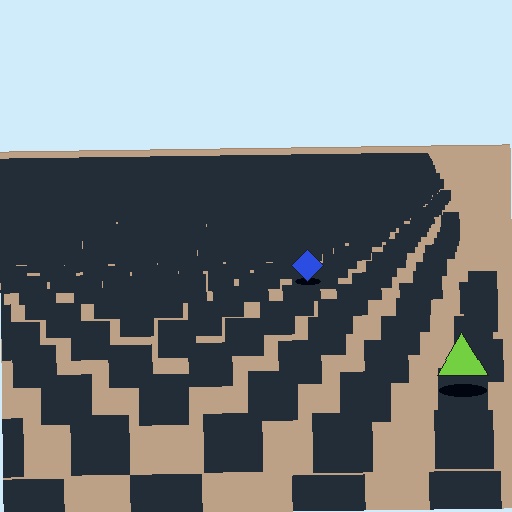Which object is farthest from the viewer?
The blue diamond is farthest from the viewer. It appears smaller and the ground texture around it is denser.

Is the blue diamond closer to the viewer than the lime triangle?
No. The lime triangle is closer — you can tell from the texture gradient: the ground texture is coarser near it.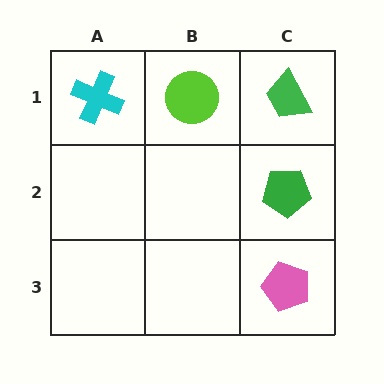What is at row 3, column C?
A pink pentagon.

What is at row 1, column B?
A lime circle.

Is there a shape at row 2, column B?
No, that cell is empty.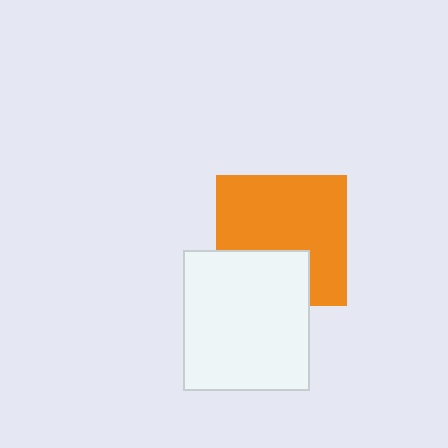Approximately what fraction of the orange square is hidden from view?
Roughly 31% of the orange square is hidden behind the white rectangle.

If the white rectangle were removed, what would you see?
You would see the complete orange square.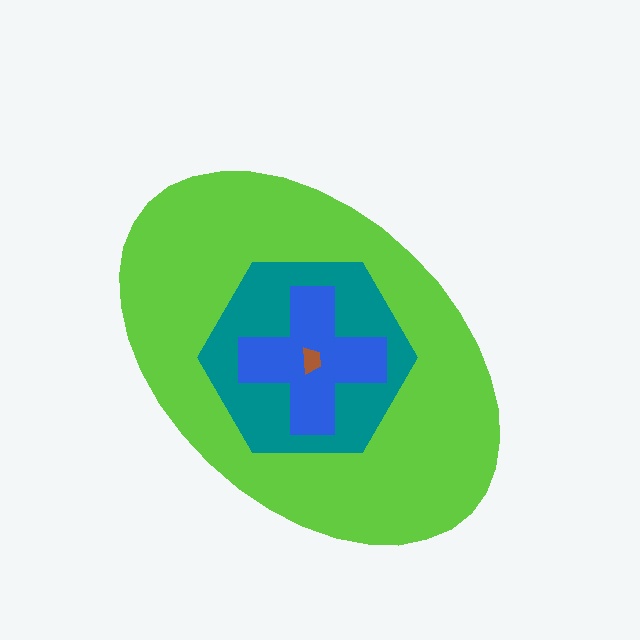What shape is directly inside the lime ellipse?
The teal hexagon.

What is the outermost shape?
The lime ellipse.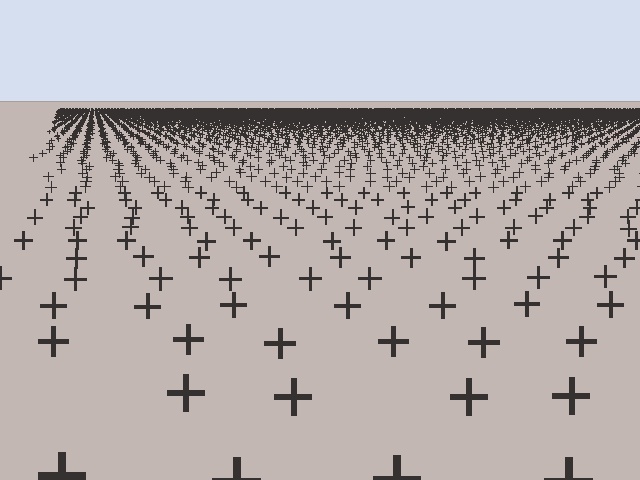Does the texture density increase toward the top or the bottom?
Density increases toward the top.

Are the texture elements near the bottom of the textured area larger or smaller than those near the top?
Larger. Near the bottom, elements are closer to the viewer and appear at a bigger on-screen size.